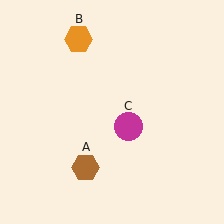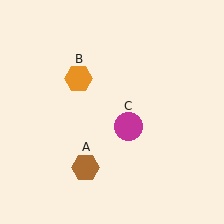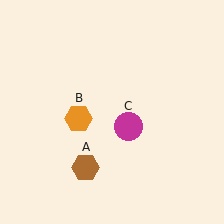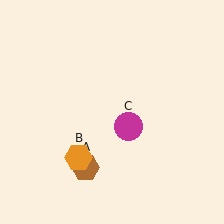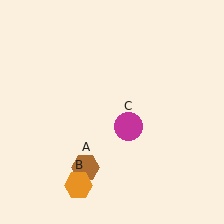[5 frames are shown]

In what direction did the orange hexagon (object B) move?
The orange hexagon (object B) moved down.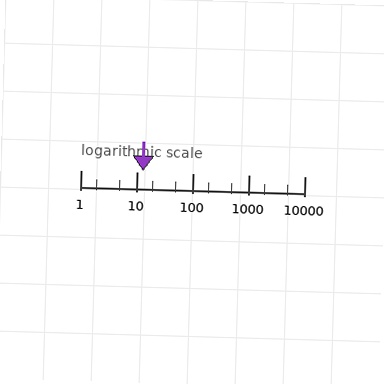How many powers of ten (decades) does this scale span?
The scale spans 4 decades, from 1 to 10000.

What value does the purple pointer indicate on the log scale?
The pointer indicates approximately 13.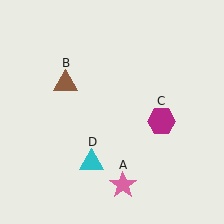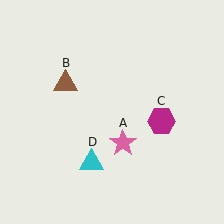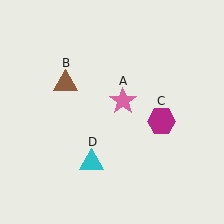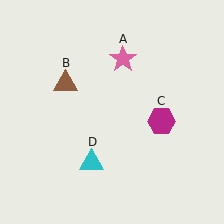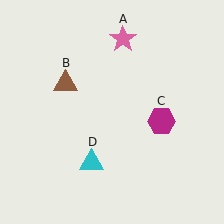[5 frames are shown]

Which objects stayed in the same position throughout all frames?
Brown triangle (object B) and magenta hexagon (object C) and cyan triangle (object D) remained stationary.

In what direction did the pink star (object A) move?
The pink star (object A) moved up.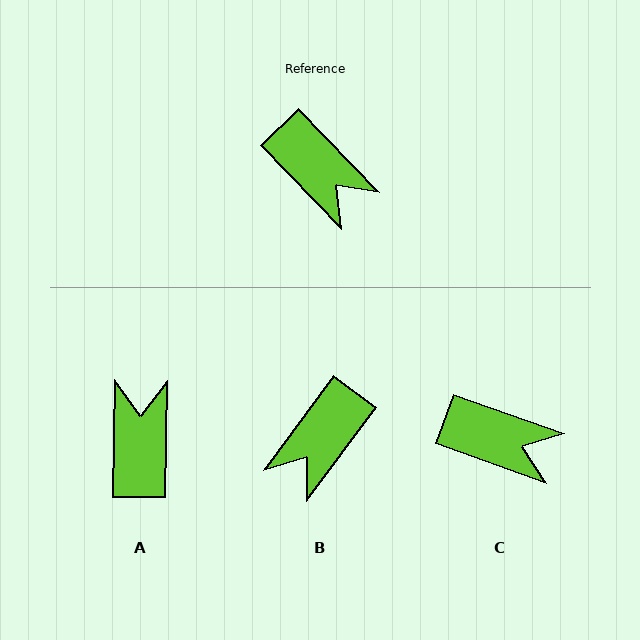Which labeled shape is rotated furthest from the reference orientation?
A, about 135 degrees away.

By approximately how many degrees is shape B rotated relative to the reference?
Approximately 81 degrees clockwise.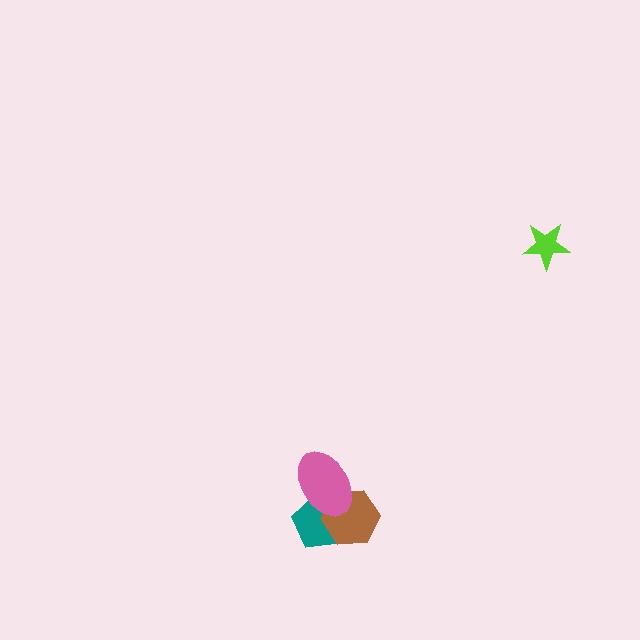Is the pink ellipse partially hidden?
No, no other shape covers it.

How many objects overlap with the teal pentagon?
2 objects overlap with the teal pentagon.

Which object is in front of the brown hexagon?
The pink ellipse is in front of the brown hexagon.